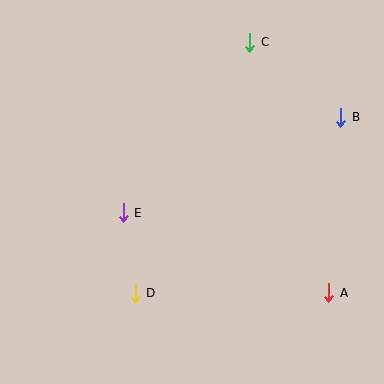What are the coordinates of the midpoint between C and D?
The midpoint between C and D is at (192, 168).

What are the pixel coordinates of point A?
Point A is at (329, 293).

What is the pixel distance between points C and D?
The distance between C and D is 276 pixels.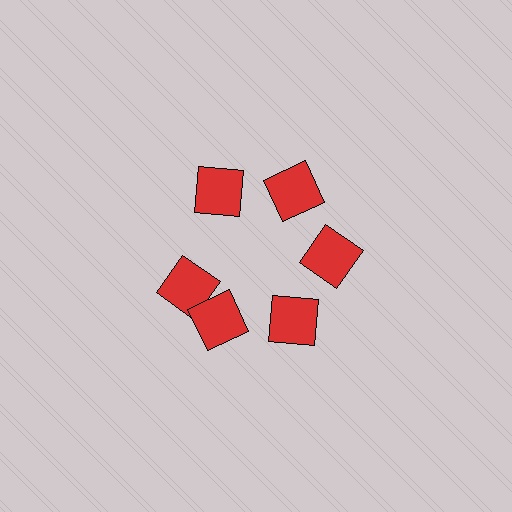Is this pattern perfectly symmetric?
No. The 6 red squares are arranged in a ring, but one element near the 9 o'clock position is rotated out of alignment along the ring, breaking the 6-fold rotational symmetry.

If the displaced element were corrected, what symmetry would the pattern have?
It would have 6-fold rotational symmetry — the pattern would map onto itself every 60 degrees.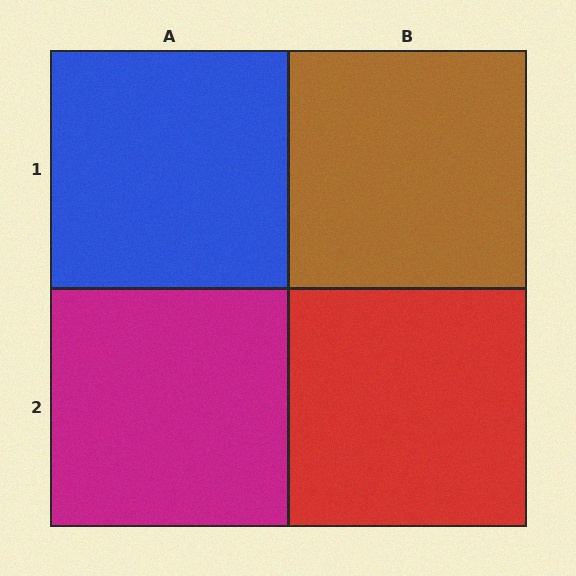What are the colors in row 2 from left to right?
Magenta, red.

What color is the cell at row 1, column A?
Blue.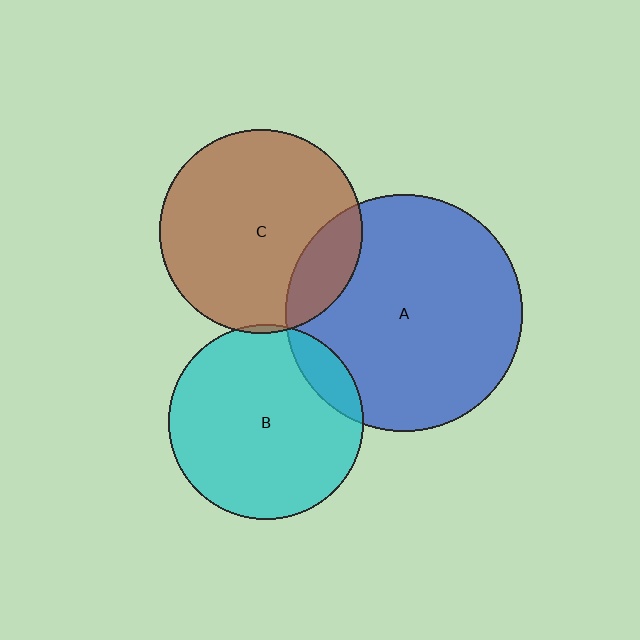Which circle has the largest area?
Circle A (blue).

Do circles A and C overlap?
Yes.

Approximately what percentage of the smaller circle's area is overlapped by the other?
Approximately 15%.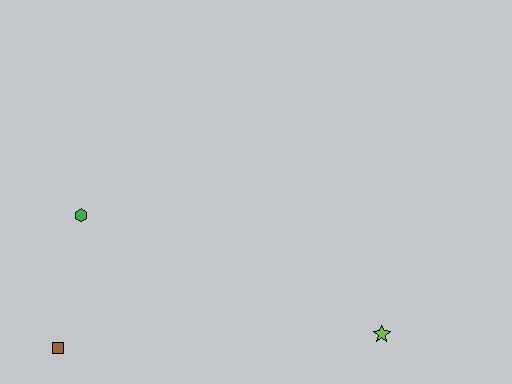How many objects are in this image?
There are 3 objects.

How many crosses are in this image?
There are no crosses.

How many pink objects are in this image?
There are no pink objects.